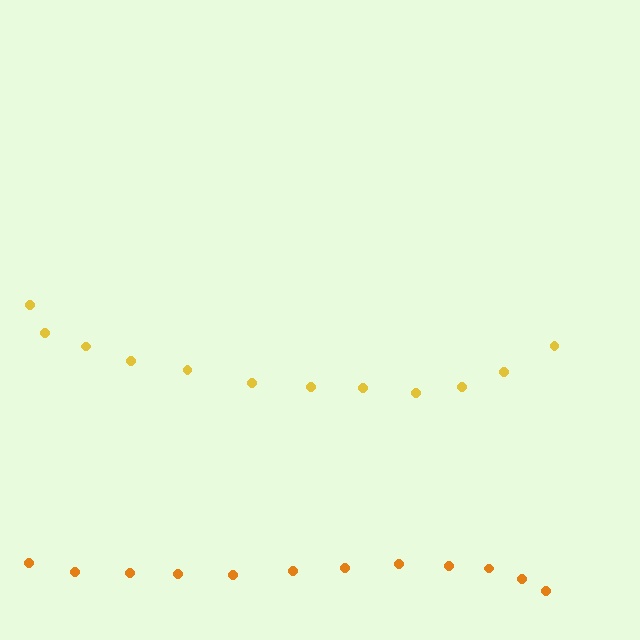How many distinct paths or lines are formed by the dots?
There are 2 distinct paths.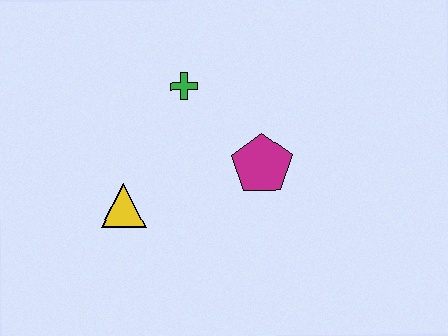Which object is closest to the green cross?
The magenta pentagon is closest to the green cross.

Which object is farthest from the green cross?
The yellow triangle is farthest from the green cross.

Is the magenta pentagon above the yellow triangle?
Yes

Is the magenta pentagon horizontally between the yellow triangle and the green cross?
No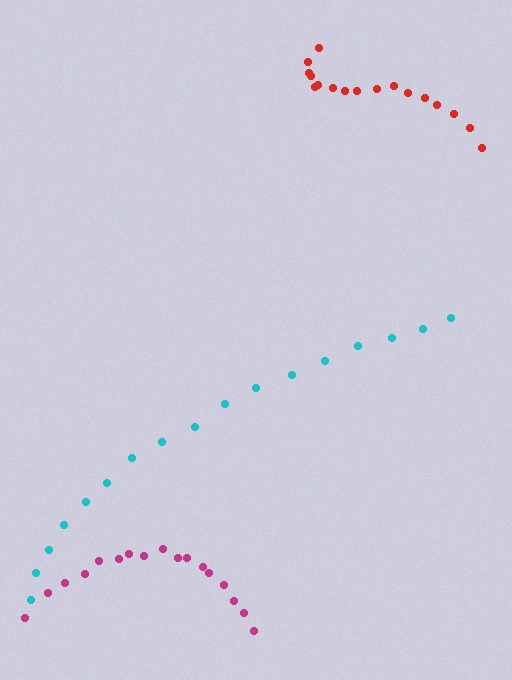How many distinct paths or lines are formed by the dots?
There are 3 distinct paths.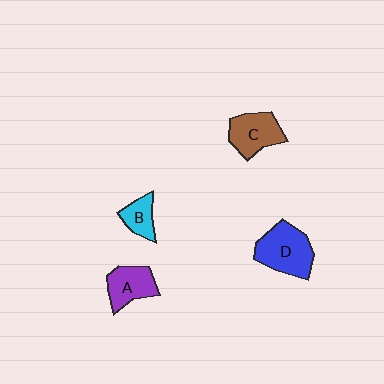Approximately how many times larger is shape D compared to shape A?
Approximately 1.4 times.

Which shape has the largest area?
Shape D (blue).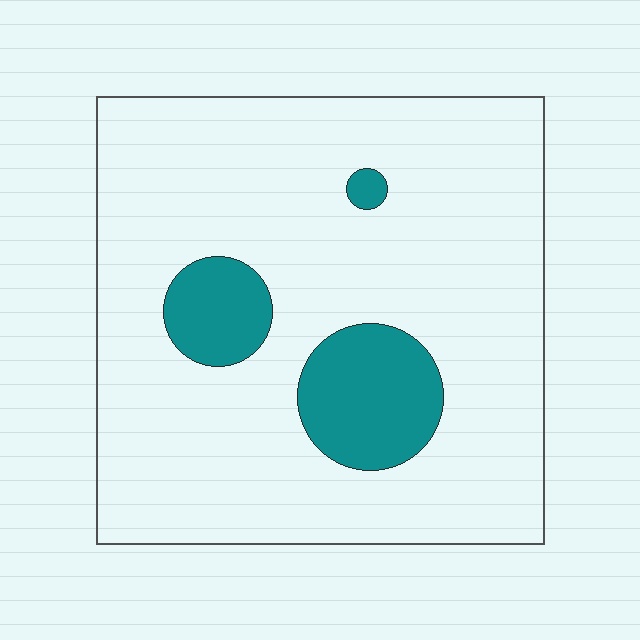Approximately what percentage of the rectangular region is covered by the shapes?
Approximately 15%.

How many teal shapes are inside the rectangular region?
3.